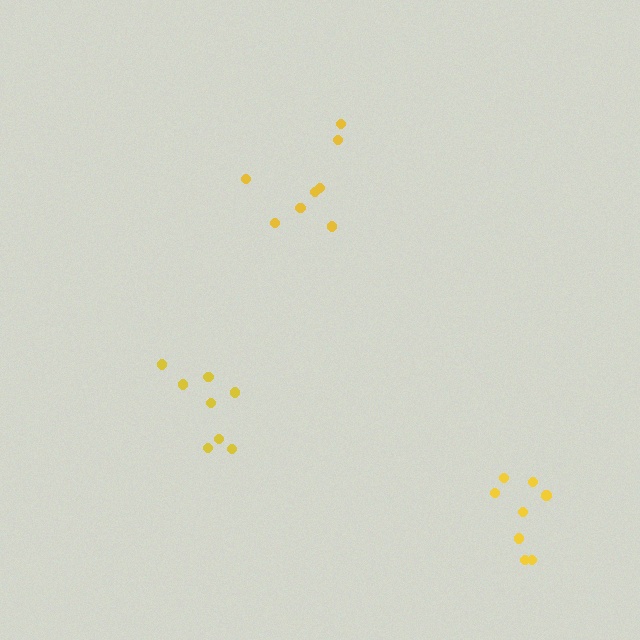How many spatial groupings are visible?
There are 3 spatial groupings.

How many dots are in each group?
Group 1: 8 dots, Group 2: 8 dots, Group 3: 8 dots (24 total).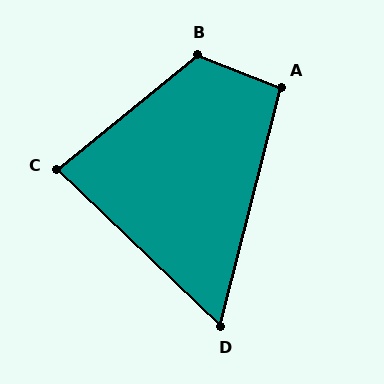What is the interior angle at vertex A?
Approximately 97 degrees (obtuse).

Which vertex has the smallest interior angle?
D, at approximately 61 degrees.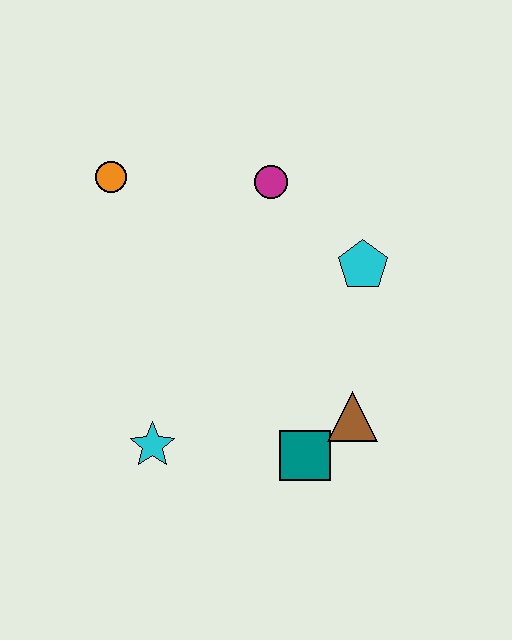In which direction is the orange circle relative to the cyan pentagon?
The orange circle is to the left of the cyan pentagon.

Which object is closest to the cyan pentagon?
The magenta circle is closest to the cyan pentagon.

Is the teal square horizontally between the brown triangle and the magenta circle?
Yes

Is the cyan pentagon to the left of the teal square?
No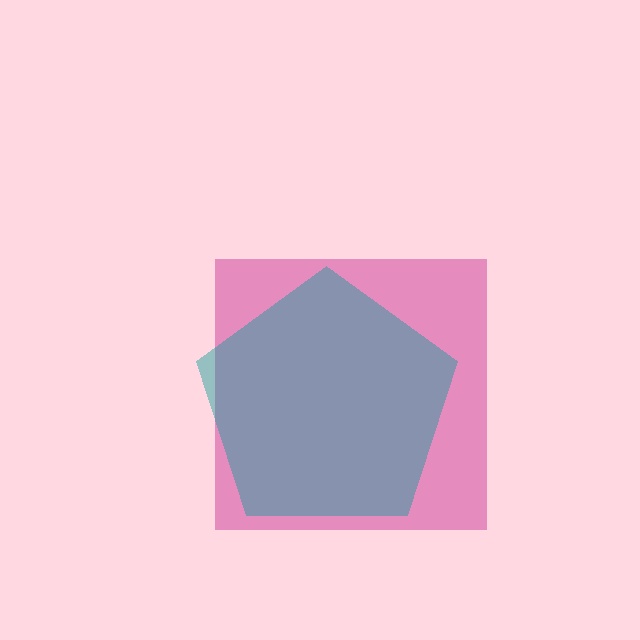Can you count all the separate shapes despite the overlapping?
Yes, there are 2 separate shapes.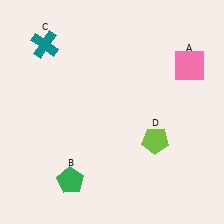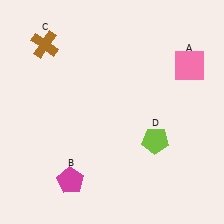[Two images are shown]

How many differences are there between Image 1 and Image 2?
There are 2 differences between the two images.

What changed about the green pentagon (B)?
In Image 1, B is green. In Image 2, it changed to magenta.